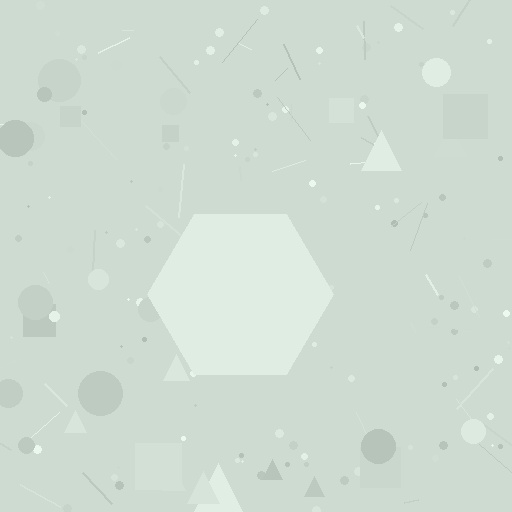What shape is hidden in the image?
A hexagon is hidden in the image.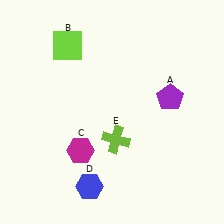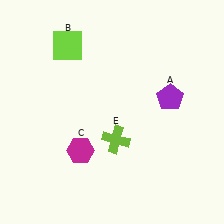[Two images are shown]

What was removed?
The blue hexagon (D) was removed in Image 2.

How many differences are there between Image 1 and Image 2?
There is 1 difference between the two images.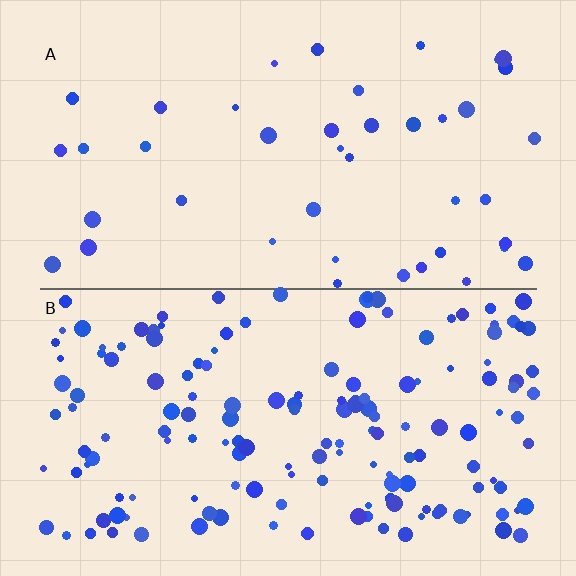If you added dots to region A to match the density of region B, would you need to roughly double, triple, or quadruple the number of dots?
Approximately quadruple.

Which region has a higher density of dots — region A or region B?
B (the bottom).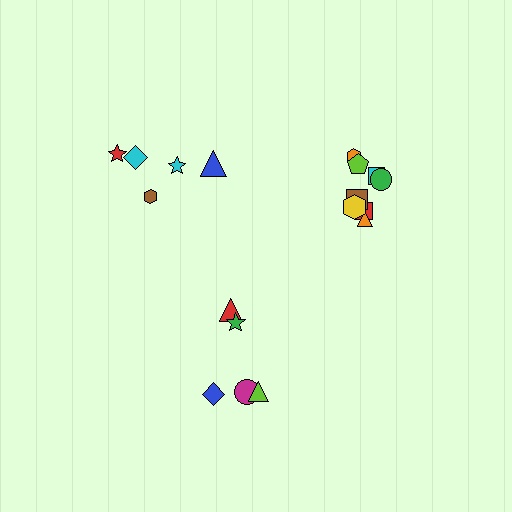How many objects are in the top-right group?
There are 8 objects.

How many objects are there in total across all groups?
There are 18 objects.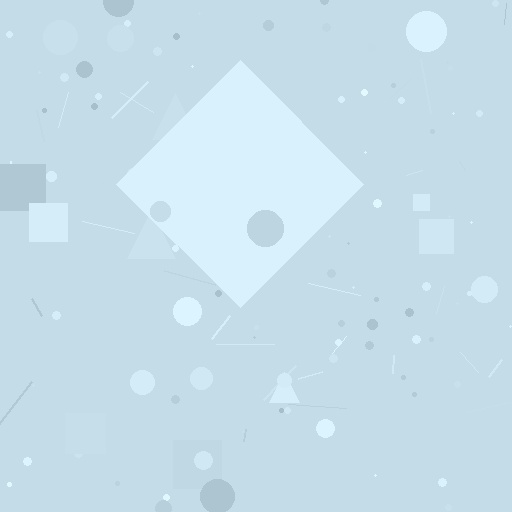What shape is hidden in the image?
A diamond is hidden in the image.